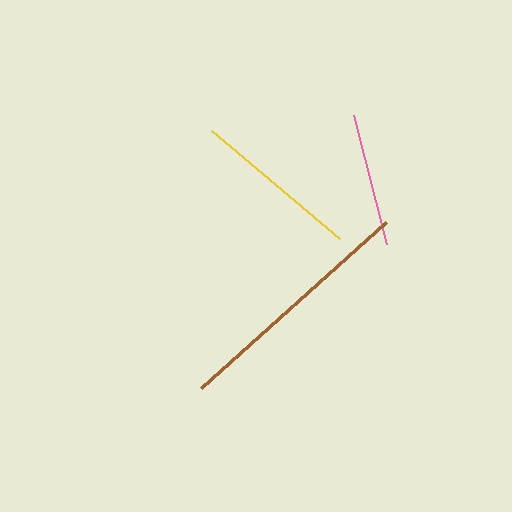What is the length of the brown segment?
The brown segment is approximately 248 pixels long.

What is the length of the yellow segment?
The yellow segment is approximately 167 pixels long.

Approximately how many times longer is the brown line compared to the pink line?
The brown line is approximately 1.9 times the length of the pink line.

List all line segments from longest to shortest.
From longest to shortest: brown, yellow, pink.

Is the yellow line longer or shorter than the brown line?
The brown line is longer than the yellow line.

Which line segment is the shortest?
The pink line is the shortest at approximately 133 pixels.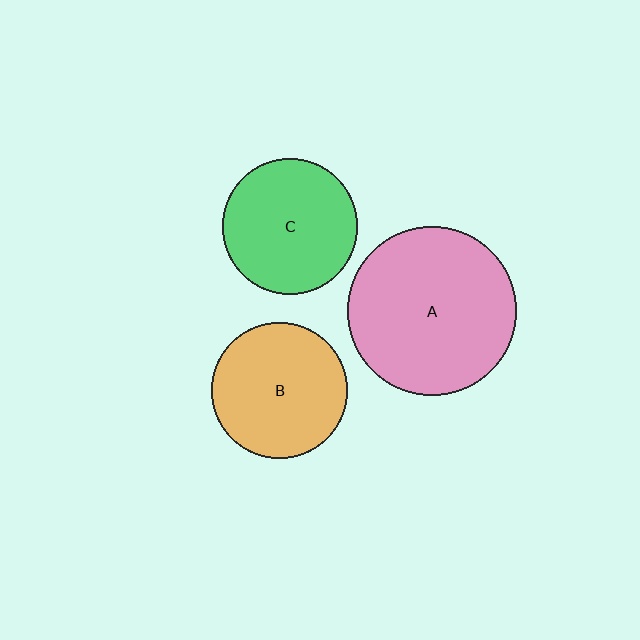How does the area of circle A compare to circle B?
Approximately 1.5 times.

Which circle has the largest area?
Circle A (pink).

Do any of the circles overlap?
No, none of the circles overlap.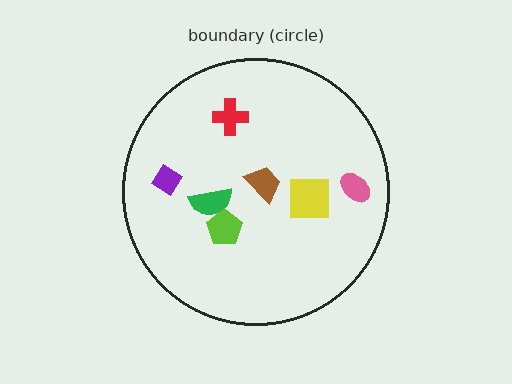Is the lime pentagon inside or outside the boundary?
Inside.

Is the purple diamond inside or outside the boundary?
Inside.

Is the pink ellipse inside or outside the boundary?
Inside.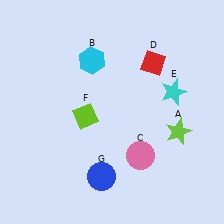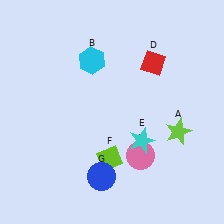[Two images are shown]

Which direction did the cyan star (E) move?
The cyan star (E) moved down.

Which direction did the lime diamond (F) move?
The lime diamond (F) moved down.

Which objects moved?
The objects that moved are: the cyan star (E), the lime diamond (F).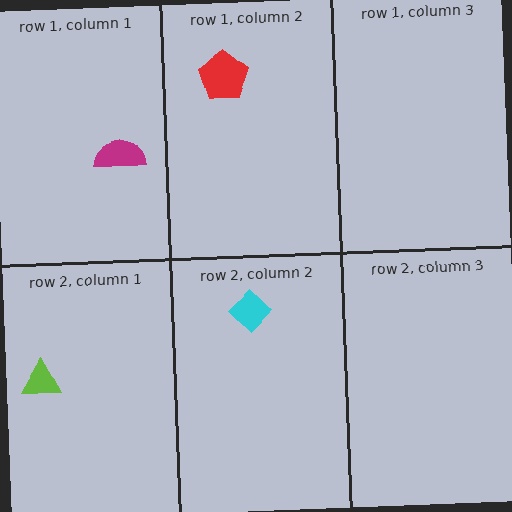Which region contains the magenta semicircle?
The row 1, column 1 region.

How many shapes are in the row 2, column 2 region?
1.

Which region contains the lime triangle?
The row 2, column 1 region.